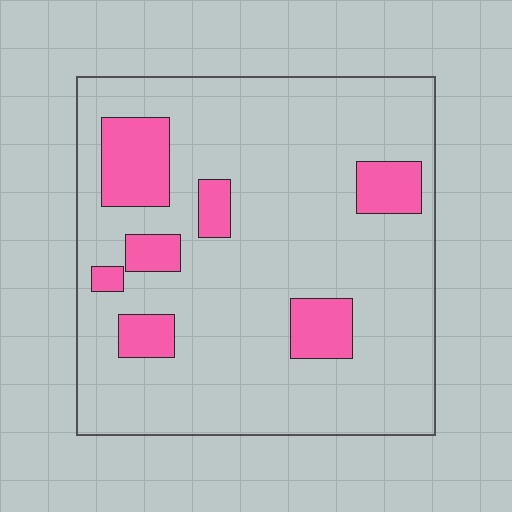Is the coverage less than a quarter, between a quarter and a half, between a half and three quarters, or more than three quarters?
Less than a quarter.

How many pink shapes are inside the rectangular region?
7.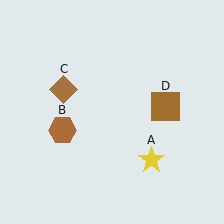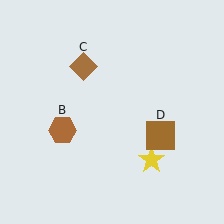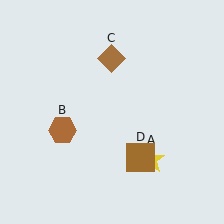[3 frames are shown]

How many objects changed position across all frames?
2 objects changed position: brown diamond (object C), brown square (object D).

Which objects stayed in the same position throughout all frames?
Yellow star (object A) and brown hexagon (object B) remained stationary.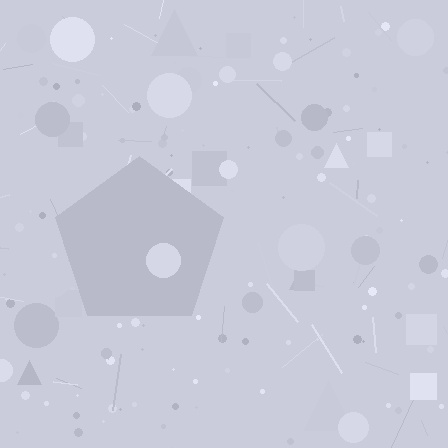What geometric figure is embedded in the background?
A pentagon is embedded in the background.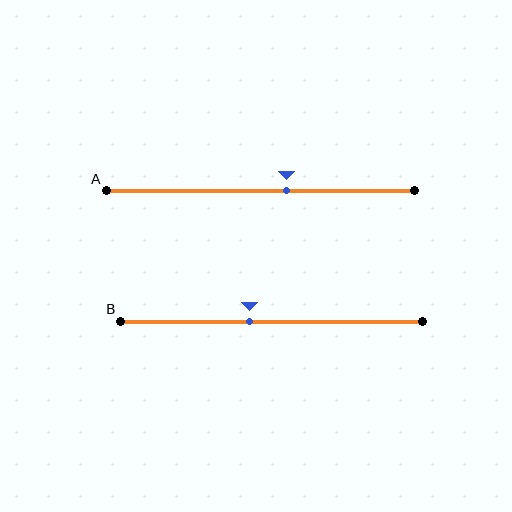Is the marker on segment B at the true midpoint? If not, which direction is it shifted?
No, the marker on segment B is shifted to the left by about 7% of the segment length.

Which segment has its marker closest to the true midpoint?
Segment B has its marker closest to the true midpoint.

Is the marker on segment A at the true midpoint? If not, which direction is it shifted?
No, the marker on segment A is shifted to the right by about 8% of the segment length.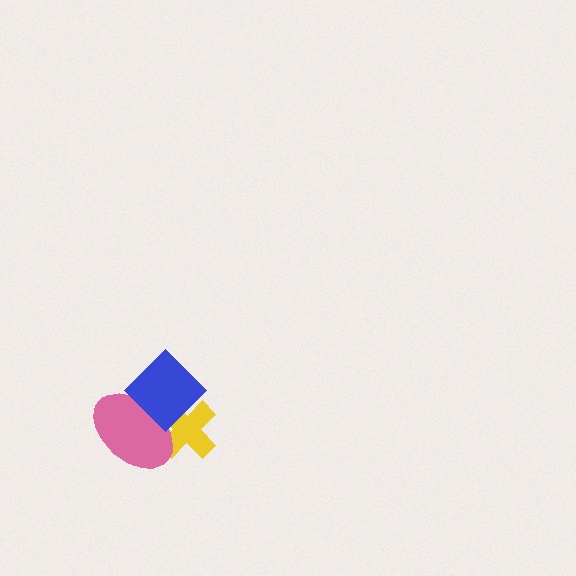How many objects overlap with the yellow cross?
2 objects overlap with the yellow cross.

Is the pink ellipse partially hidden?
Yes, it is partially covered by another shape.